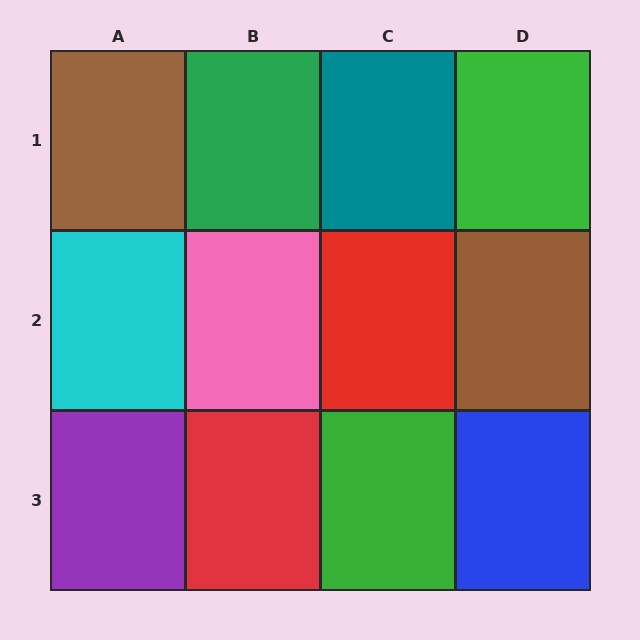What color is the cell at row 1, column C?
Teal.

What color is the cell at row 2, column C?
Red.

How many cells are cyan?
1 cell is cyan.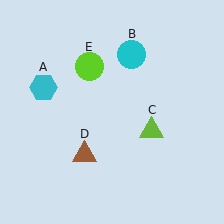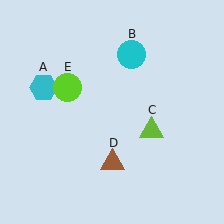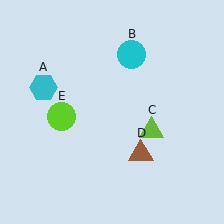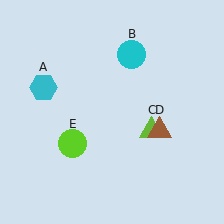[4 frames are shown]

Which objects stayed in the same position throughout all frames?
Cyan hexagon (object A) and cyan circle (object B) and lime triangle (object C) remained stationary.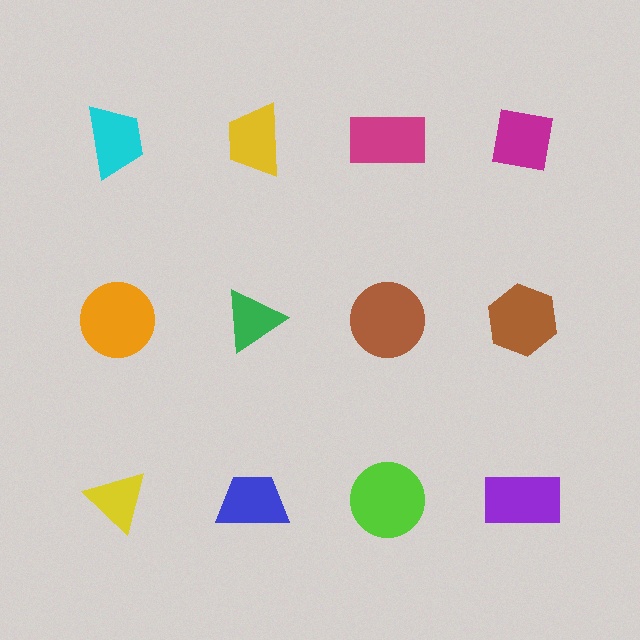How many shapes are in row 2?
4 shapes.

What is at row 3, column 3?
A lime circle.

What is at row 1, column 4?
A magenta square.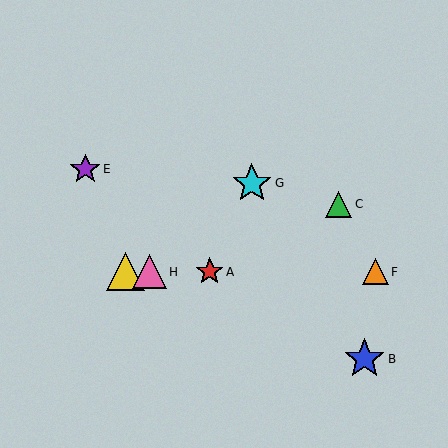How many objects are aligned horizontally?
4 objects (A, D, F, H) are aligned horizontally.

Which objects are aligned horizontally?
Objects A, D, F, H are aligned horizontally.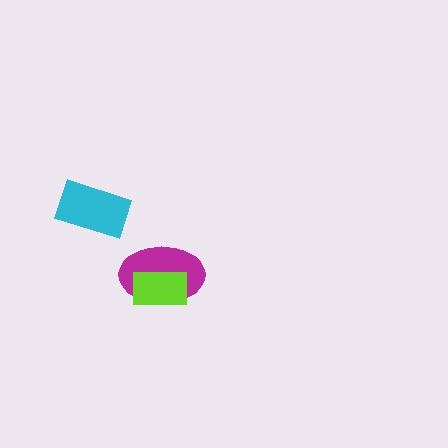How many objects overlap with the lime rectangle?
1 object overlaps with the lime rectangle.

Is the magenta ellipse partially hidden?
Yes, it is partially covered by another shape.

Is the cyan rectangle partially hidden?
No, no other shape covers it.